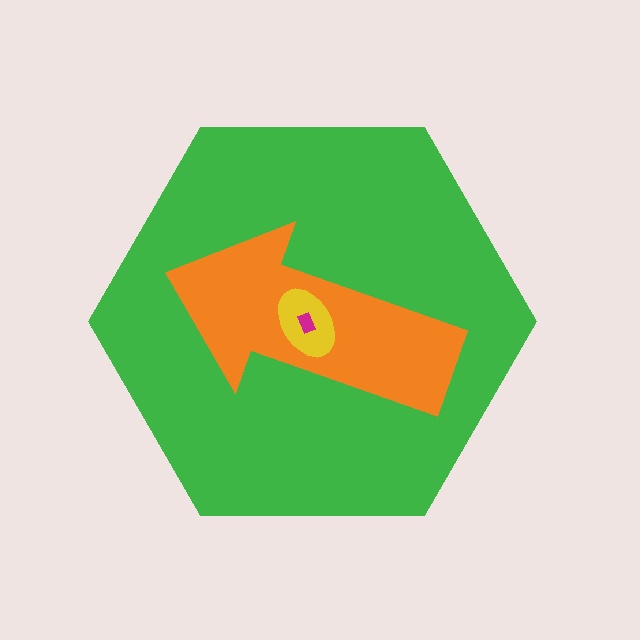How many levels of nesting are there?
4.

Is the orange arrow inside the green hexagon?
Yes.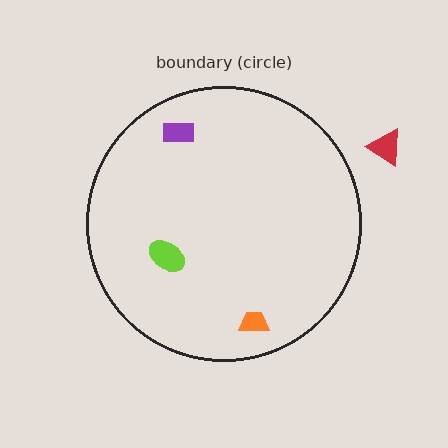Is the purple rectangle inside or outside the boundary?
Inside.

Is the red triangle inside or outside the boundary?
Outside.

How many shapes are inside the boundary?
3 inside, 1 outside.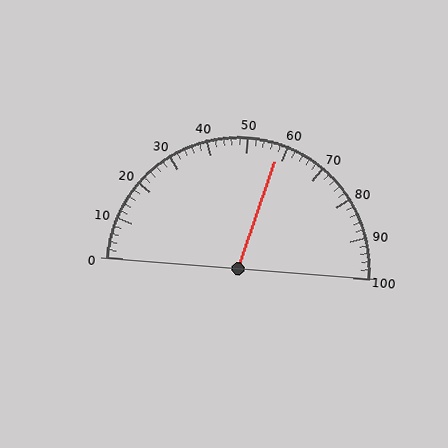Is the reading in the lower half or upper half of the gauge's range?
The reading is in the upper half of the range (0 to 100).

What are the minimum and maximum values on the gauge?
The gauge ranges from 0 to 100.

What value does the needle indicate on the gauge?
The needle indicates approximately 58.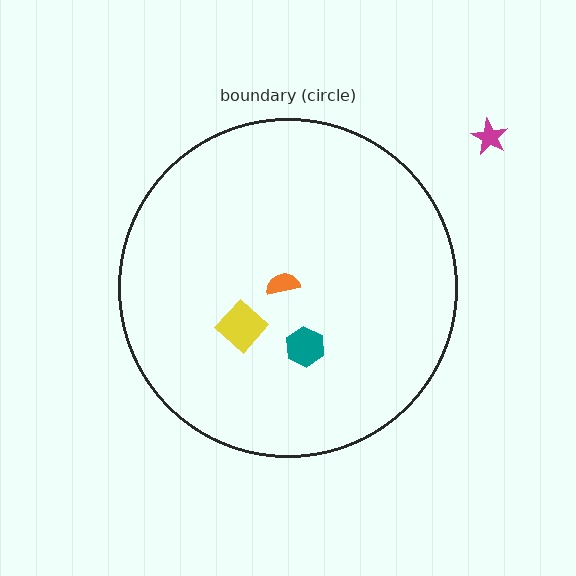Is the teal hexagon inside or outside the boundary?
Inside.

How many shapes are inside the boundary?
3 inside, 1 outside.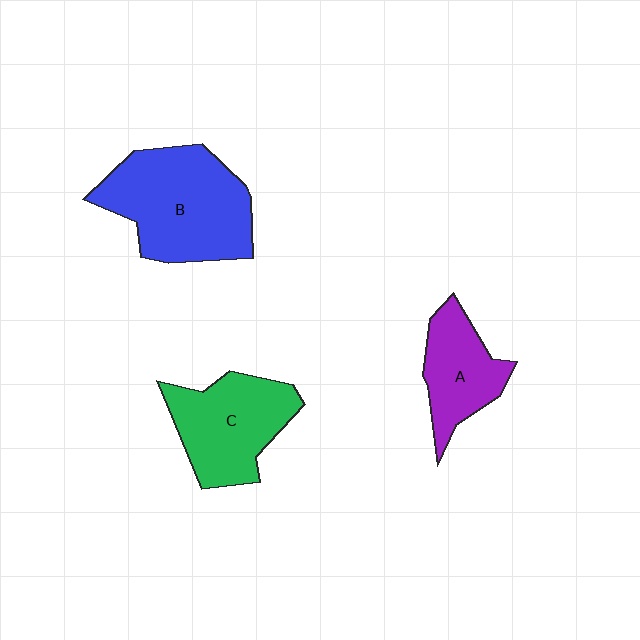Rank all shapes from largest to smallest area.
From largest to smallest: B (blue), C (green), A (purple).